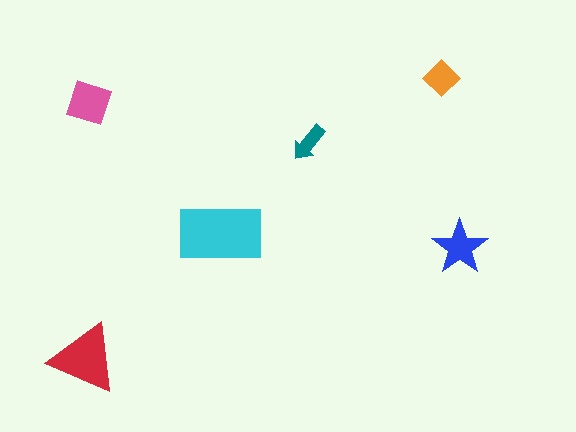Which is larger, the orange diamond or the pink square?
The pink square.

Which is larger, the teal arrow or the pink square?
The pink square.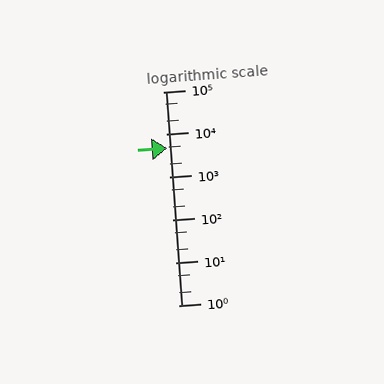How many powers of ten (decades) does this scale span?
The scale spans 5 decades, from 1 to 100000.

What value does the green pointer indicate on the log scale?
The pointer indicates approximately 4800.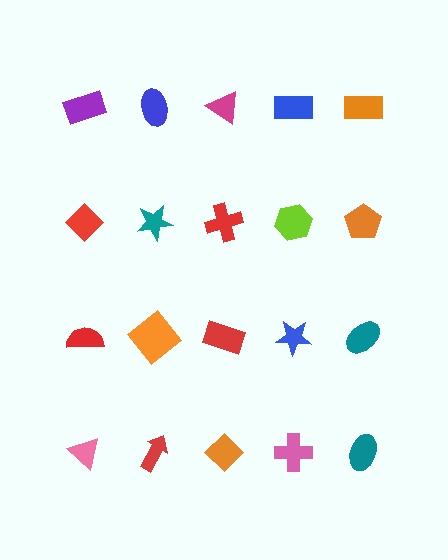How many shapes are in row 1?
5 shapes.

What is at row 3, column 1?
A red semicircle.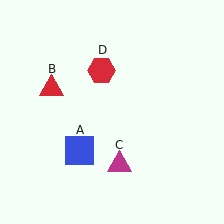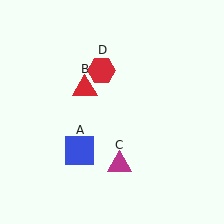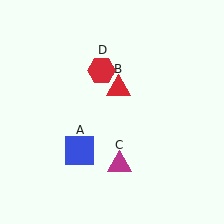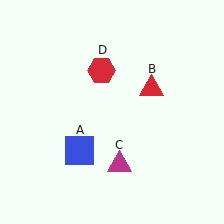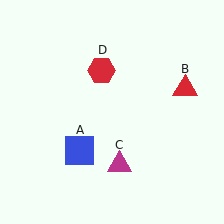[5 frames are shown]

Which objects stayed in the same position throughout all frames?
Blue square (object A) and magenta triangle (object C) and red hexagon (object D) remained stationary.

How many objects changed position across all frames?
1 object changed position: red triangle (object B).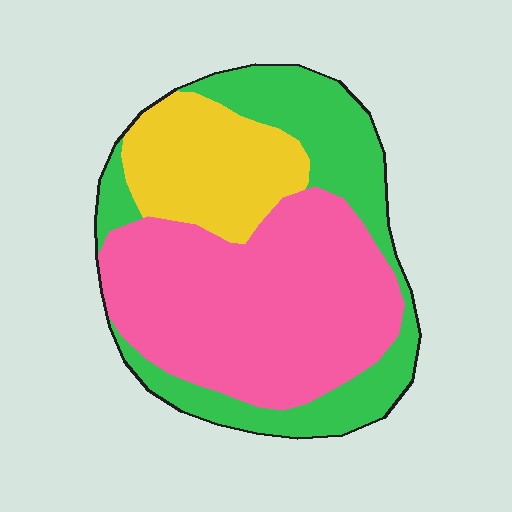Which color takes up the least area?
Yellow, at roughly 20%.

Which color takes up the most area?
Pink, at roughly 50%.